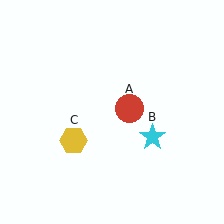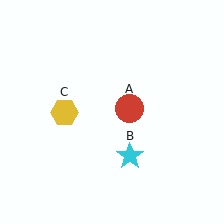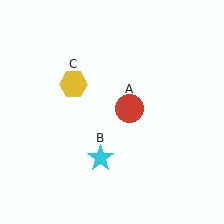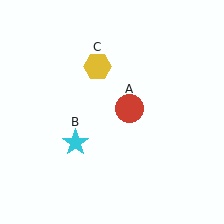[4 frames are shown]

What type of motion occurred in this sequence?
The cyan star (object B), yellow hexagon (object C) rotated clockwise around the center of the scene.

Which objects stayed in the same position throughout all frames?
Red circle (object A) remained stationary.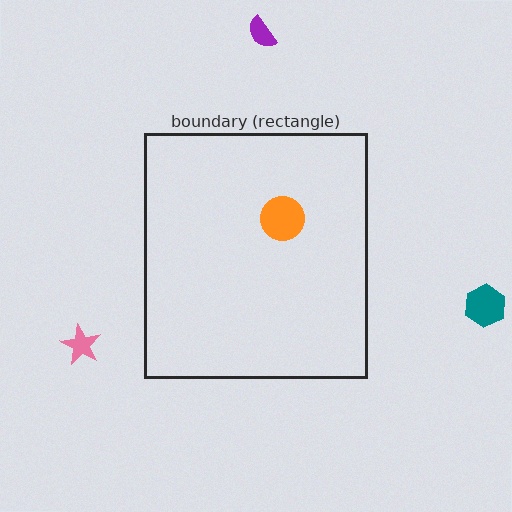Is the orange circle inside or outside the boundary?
Inside.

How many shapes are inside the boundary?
1 inside, 3 outside.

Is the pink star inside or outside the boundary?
Outside.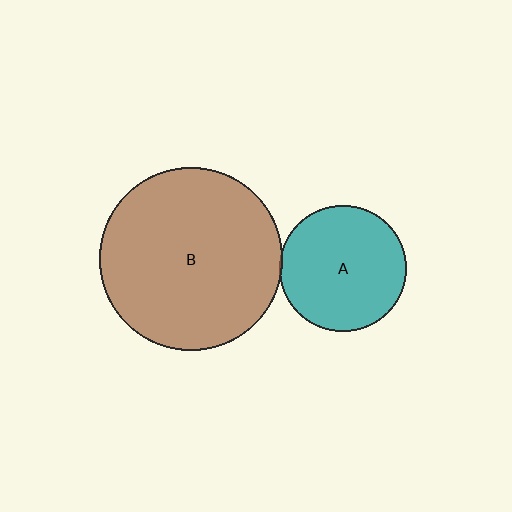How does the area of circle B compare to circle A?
Approximately 2.1 times.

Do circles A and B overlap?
Yes.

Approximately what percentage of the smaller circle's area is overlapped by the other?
Approximately 5%.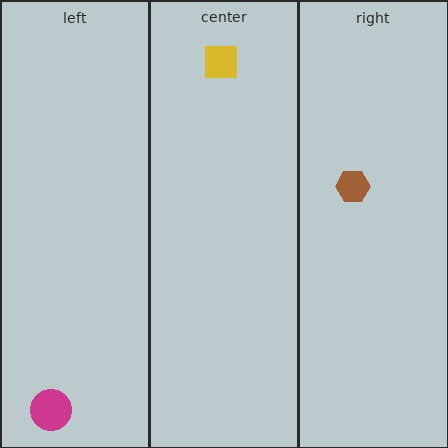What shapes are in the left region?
The magenta circle.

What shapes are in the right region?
The brown hexagon.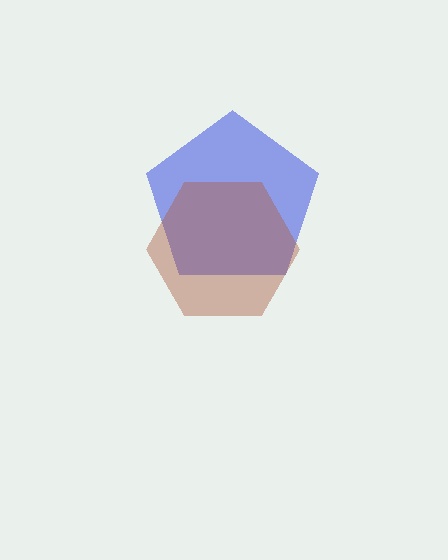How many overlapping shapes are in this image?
There are 2 overlapping shapes in the image.